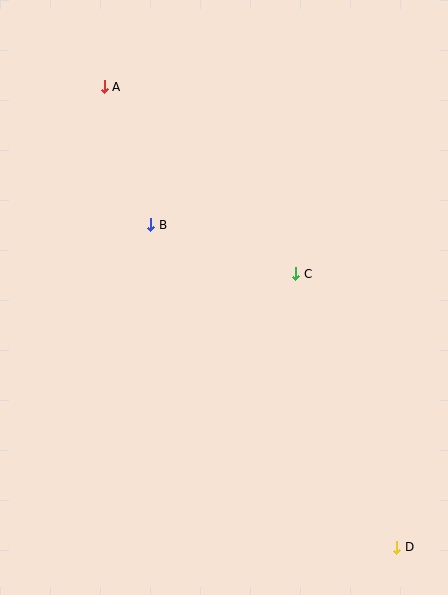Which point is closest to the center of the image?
Point C at (296, 274) is closest to the center.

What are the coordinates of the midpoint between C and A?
The midpoint between C and A is at (200, 180).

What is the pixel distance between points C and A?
The distance between C and A is 268 pixels.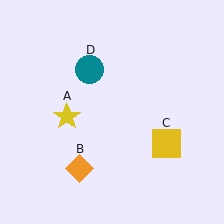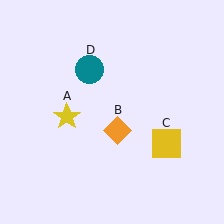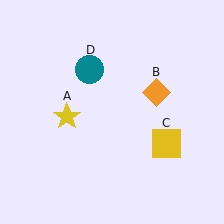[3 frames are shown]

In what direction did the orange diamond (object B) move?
The orange diamond (object B) moved up and to the right.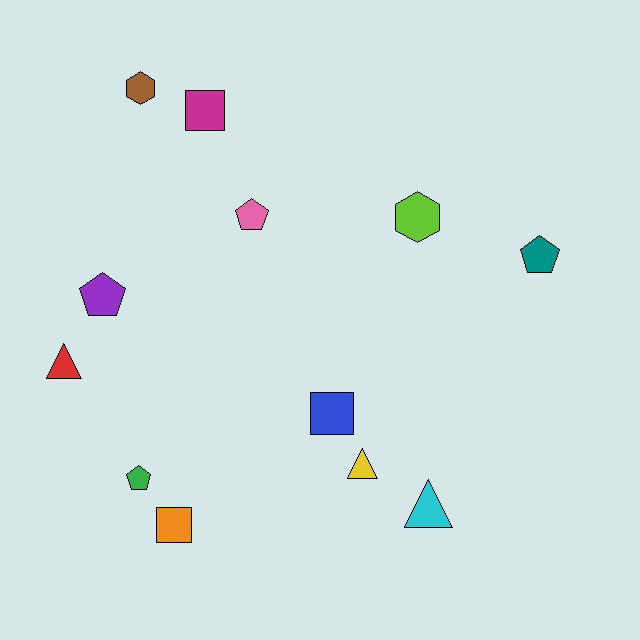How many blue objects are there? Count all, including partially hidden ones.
There is 1 blue object.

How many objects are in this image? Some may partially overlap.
There are 12 objects.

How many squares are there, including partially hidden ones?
There are 3 squares.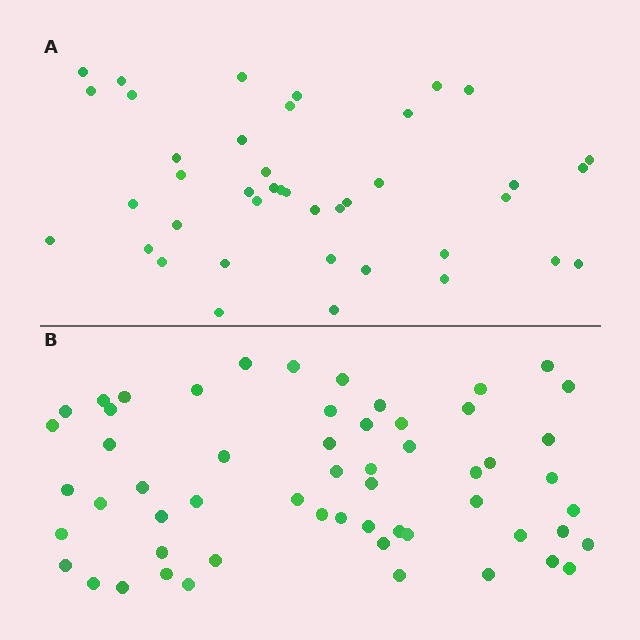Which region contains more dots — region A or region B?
Region B (the bottom region) has more dots.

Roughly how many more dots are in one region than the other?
Region B has approximately 15 more dots than region A.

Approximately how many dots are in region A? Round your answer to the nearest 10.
About 40 dots. (The exact count is 41, which rounds to 40.)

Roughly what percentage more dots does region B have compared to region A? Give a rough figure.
About 40% more.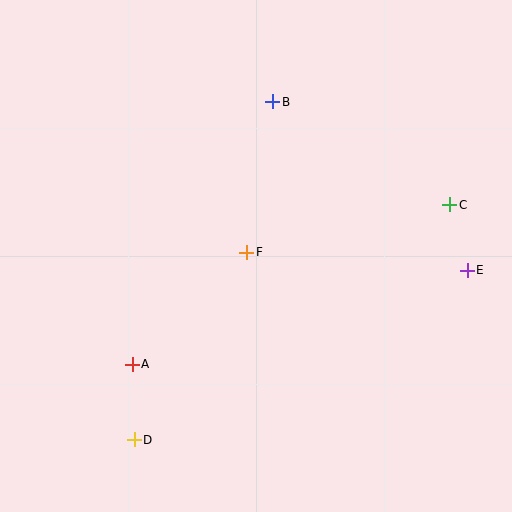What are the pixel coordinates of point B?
Point B is at (273, 102).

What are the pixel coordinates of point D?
Point D is at (134, 440).